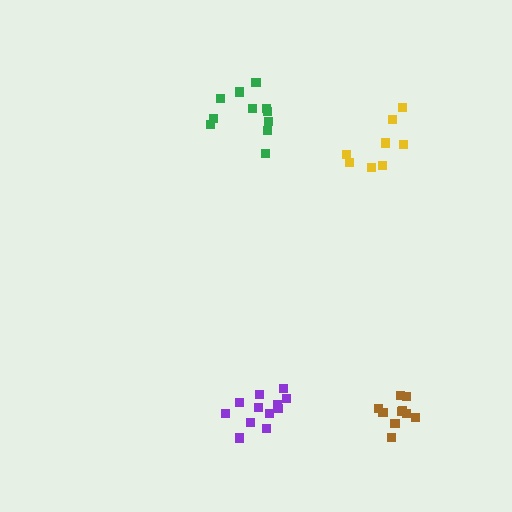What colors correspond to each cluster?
The clusters are colored: yellow, purple, green, brown.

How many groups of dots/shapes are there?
There are 4 groups.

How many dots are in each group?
Group 1: 8 dots, Group 2: 13 dots, Group 3: 11 dots, Group 4: 10 dots (42 total).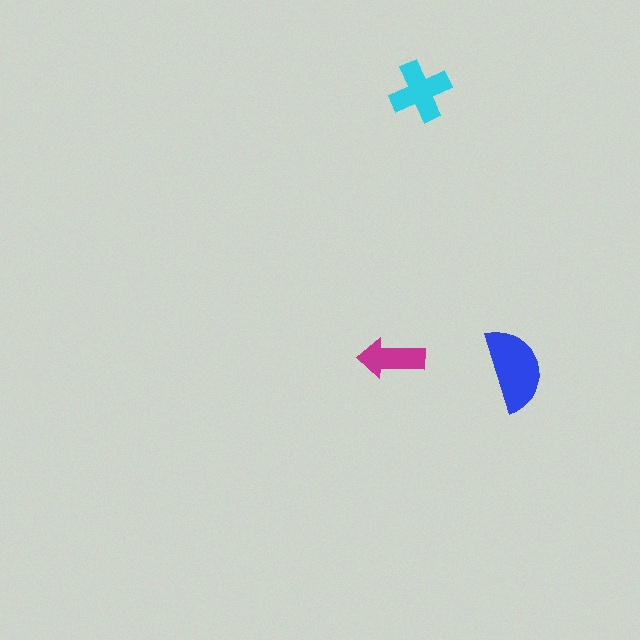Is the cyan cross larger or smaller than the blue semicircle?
Smaller.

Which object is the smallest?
The magenta arrow.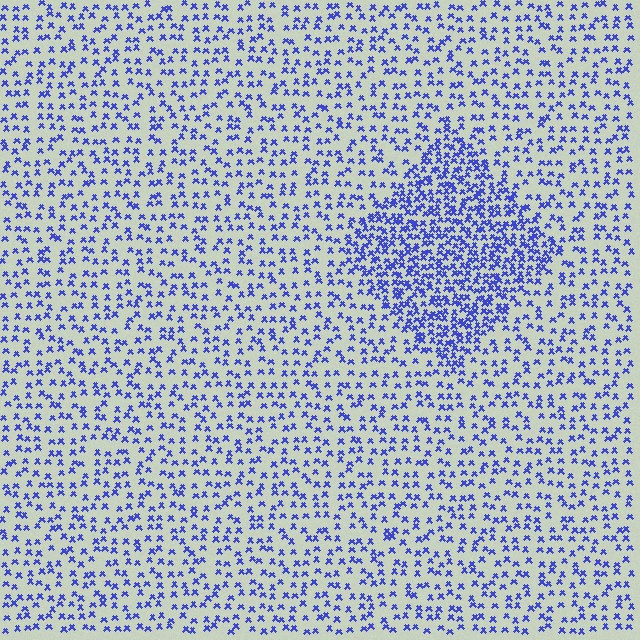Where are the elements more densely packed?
The elements are more densely packed inside the diamond boundary.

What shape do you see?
I see a diamond.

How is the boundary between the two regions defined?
The boundary is defined by a change in element density (approximately 2.2x ratio). All elements are the same color, size, and shape.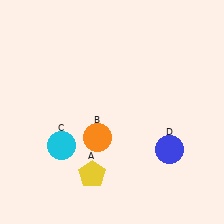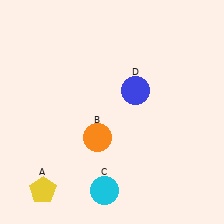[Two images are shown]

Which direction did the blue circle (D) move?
The blue circle (D) moved up.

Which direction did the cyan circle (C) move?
The cyan circle (C) moved down.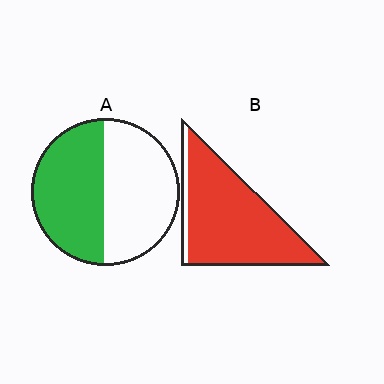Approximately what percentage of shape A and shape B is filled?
A is approximately 50% and B is approximately 90%.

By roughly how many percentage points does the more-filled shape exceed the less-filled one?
By roughly 40 percentage points (B over A).